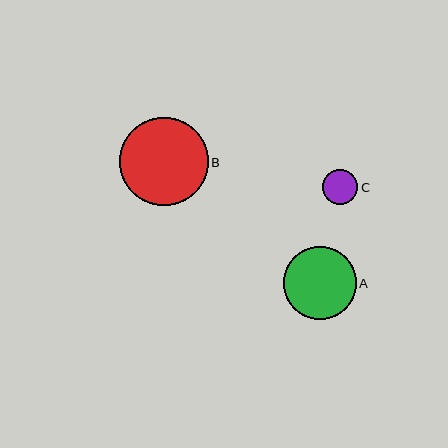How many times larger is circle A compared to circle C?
Circle A is approximately 2.1 times the size of circle C.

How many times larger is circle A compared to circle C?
Circle A is approximately 2.1 times the size of circle C.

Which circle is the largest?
Circle B is the largest with a size of approximately 89 pixels.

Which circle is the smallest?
Circle C is the smallest with a size of approximately 35 pixels.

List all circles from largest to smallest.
From largest to smallest: B, A, C.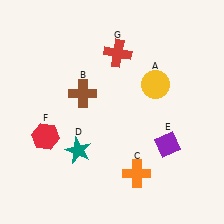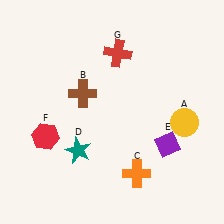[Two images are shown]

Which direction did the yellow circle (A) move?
The yellow circle (A) moved down.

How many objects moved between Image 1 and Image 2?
1 object moved between the two images.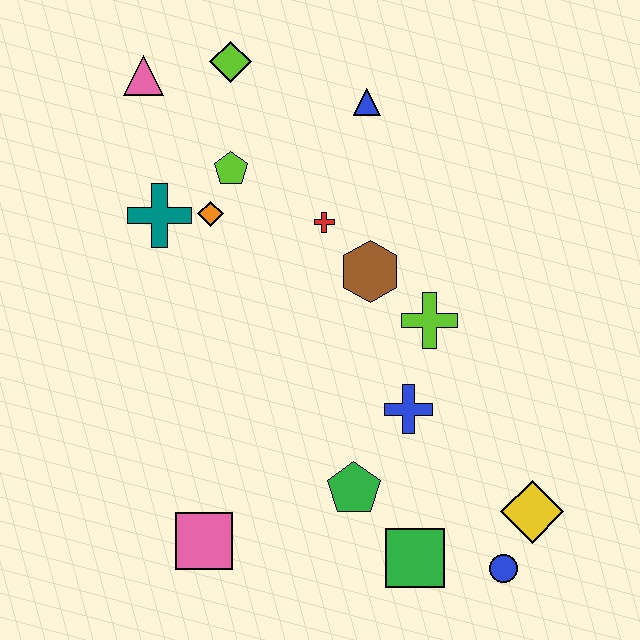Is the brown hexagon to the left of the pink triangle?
No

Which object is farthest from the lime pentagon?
The blue circle is farthest from the lime pentagon.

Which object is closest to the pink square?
The green pentagon is closest to the pink square.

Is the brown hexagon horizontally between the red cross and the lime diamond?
No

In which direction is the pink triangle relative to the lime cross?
The pink triangle is to the left of the lime cross.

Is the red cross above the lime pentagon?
No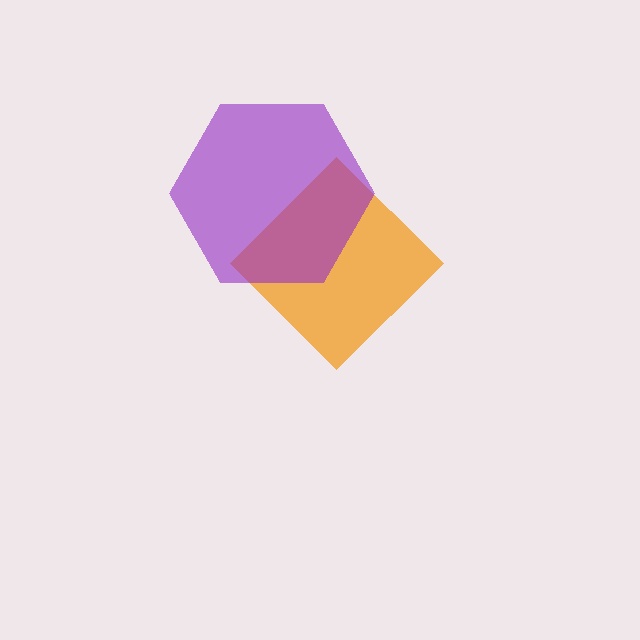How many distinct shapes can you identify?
There are 2 distinct shapes: an orange diamond, a purple hexagon.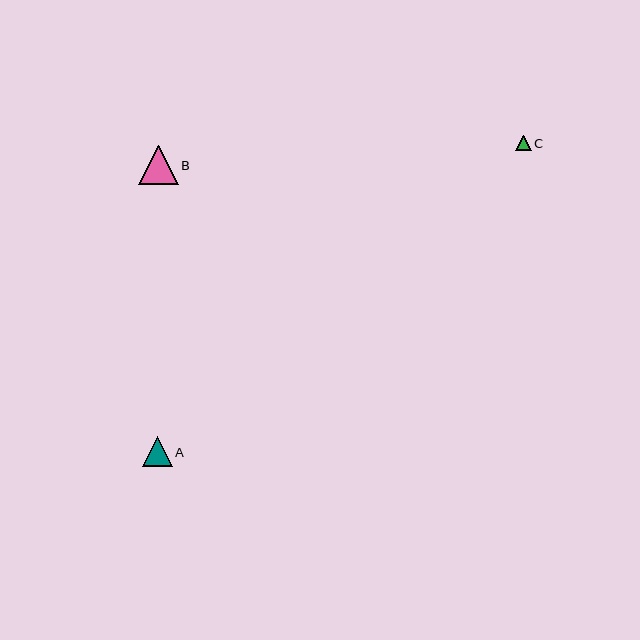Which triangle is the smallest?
Triangle C is the smallest with a size of approximately 15 pixels.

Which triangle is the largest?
Triangle B is the largest with a size of approximately 40 pixels.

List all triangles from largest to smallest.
From largest to smallest: B, A, C.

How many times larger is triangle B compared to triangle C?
Triangle B is approximately 2.6 times the size of triangle C.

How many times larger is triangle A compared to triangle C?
Triangle A is approximately 2.0 times the size of triangle C.